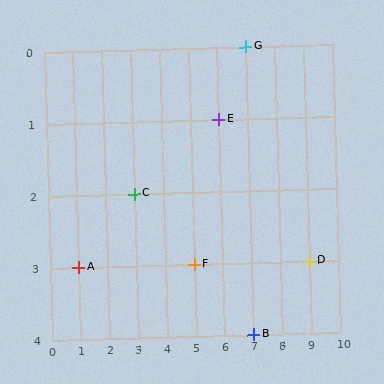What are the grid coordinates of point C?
Point C is at grid coordinates (3, 2).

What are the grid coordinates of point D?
Point D is at grid coordinates (9, 3).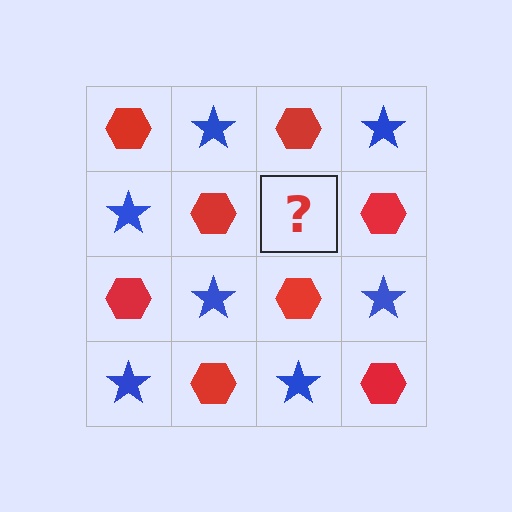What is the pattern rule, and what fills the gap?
The rule is that it alternates red hexagon and blue star in a checkerboard pattern. The gap should be filled with a blue star.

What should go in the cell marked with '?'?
The missing cell should contain a blue star.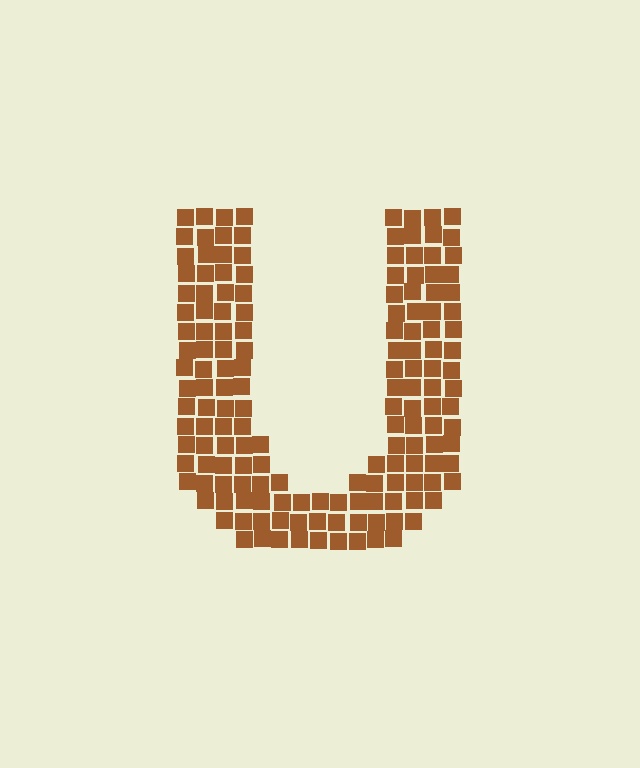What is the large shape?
The large shape is the letter U.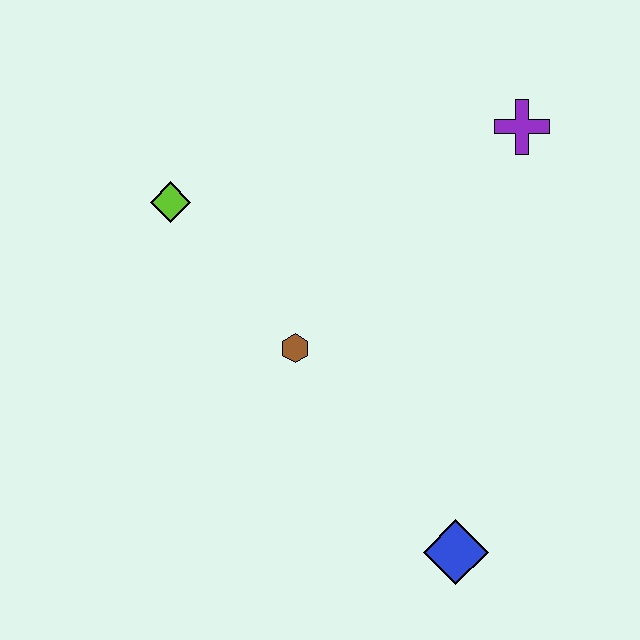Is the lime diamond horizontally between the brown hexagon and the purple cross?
No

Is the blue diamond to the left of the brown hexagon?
No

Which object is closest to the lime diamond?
The brown hexagon is closest to the lime diamond.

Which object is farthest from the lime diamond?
The blue diamond is farthest from the lime diamond.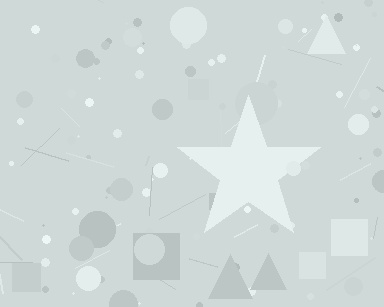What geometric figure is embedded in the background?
A star is embedded in the background.